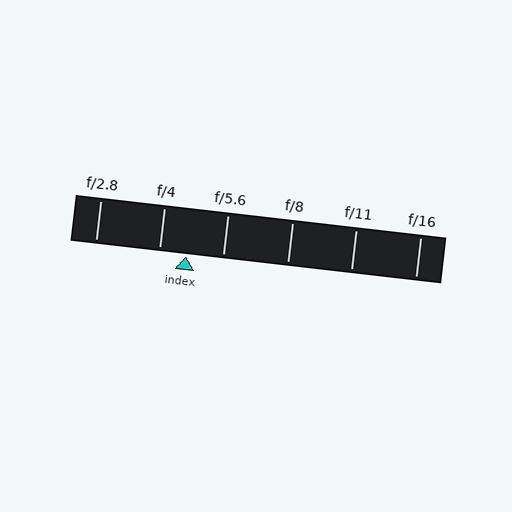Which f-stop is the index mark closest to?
The index mark is closest to f/4.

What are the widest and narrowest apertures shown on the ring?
The widest aperture shown is f/2.8 and the narrowest is f/16.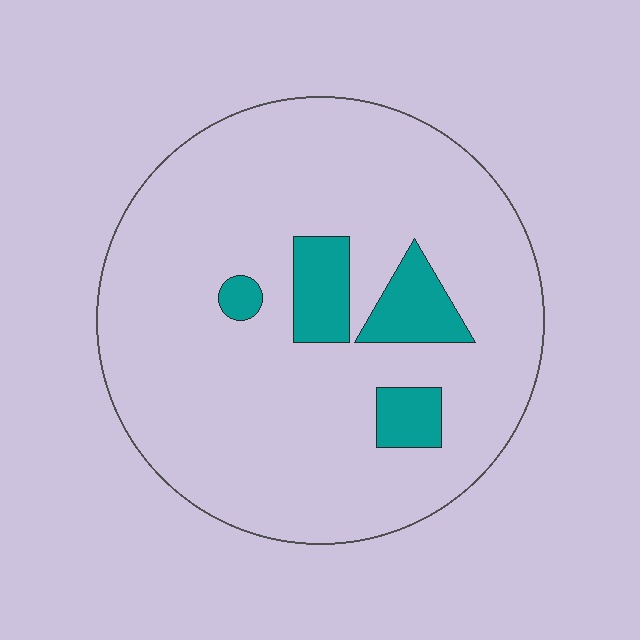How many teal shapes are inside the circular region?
4.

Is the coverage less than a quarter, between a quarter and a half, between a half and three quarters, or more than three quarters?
Less than a quarter.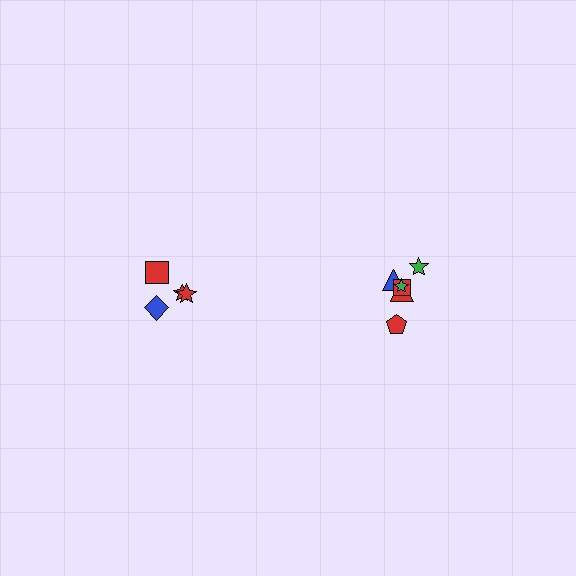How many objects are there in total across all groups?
There are 10 objects.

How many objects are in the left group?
There are 4 objects.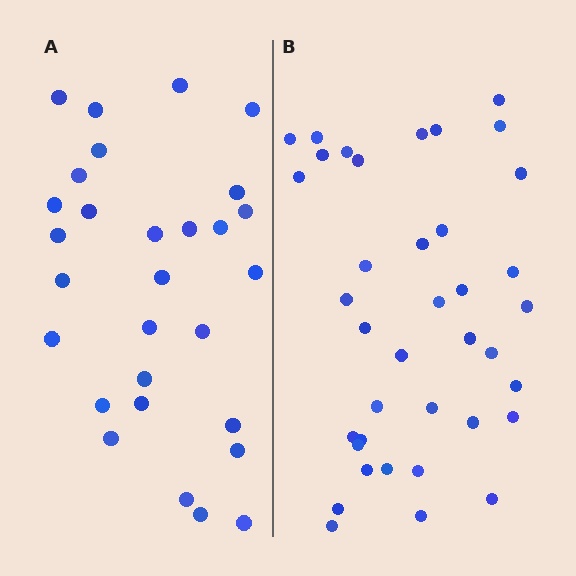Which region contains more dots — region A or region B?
Region B (the right region) has more dots.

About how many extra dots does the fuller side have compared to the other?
Region B has roughly 8 or so more dots than region A.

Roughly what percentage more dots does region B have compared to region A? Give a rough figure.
About 30% more.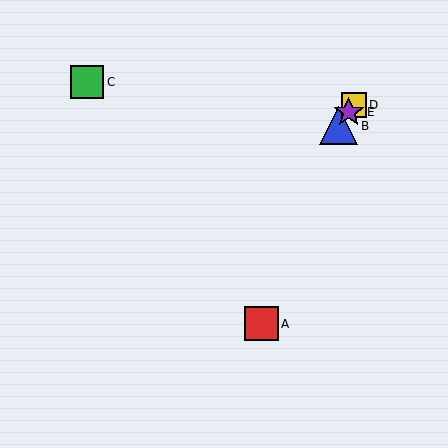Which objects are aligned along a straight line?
Objects B, D, E are aligned along a straight line.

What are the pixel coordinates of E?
Object E is at (349, 112).